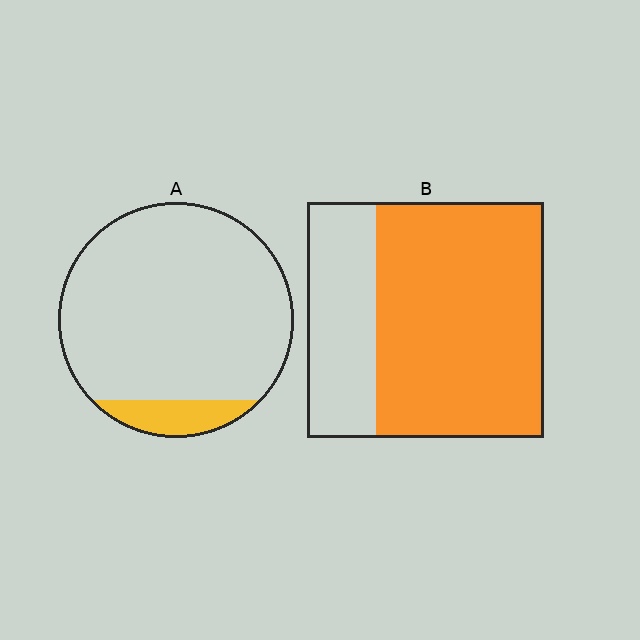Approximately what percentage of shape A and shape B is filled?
A is approximately 10% and B is approximately 70%.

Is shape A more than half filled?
No.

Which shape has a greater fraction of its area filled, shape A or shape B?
Shape B.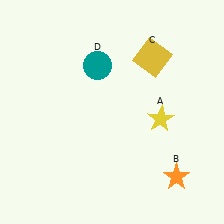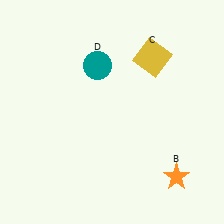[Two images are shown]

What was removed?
The yellow star (A) was removed in Image 2.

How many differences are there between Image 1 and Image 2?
There is 1 difference between the two images.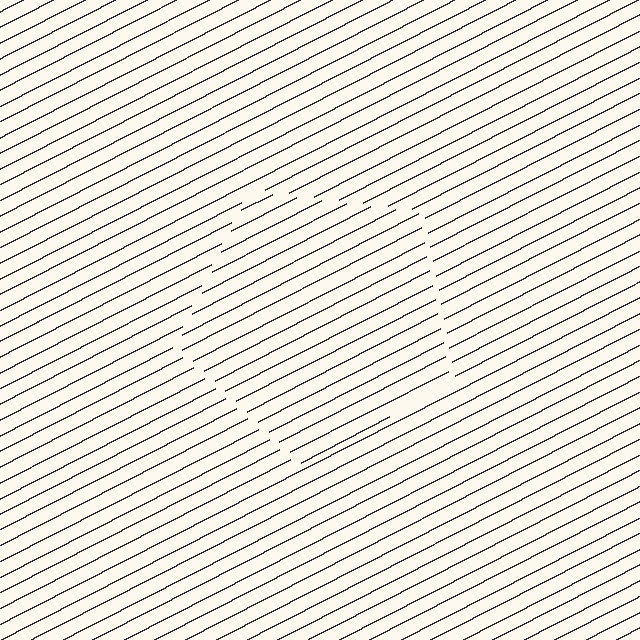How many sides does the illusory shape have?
5 sides — the line-ends trace a pentagon.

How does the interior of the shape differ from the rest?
The interior of the shape contains the same grating, shifted by half a period — the contour is defined by the phase discontinuity where line-ends from the inner and outer gratings abut.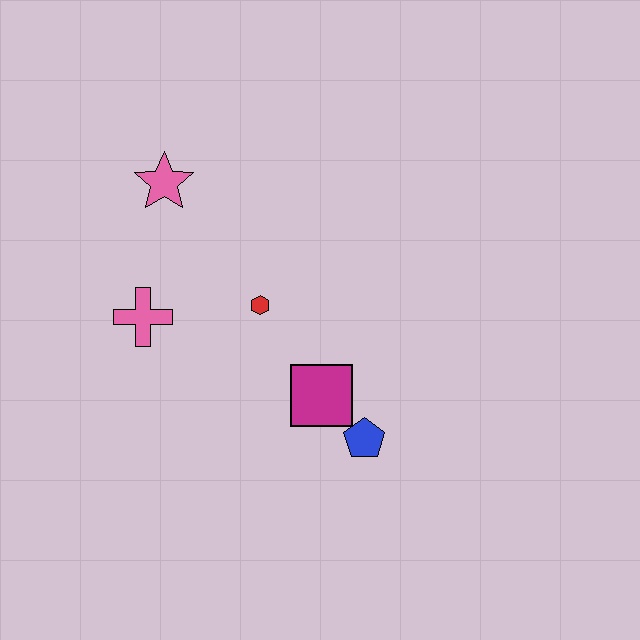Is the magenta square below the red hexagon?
Yes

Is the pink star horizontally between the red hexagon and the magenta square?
No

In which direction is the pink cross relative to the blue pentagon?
The pink cross is to the left of the blue pentagon.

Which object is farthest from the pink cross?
The blue pentagon is farthest from the pink cross.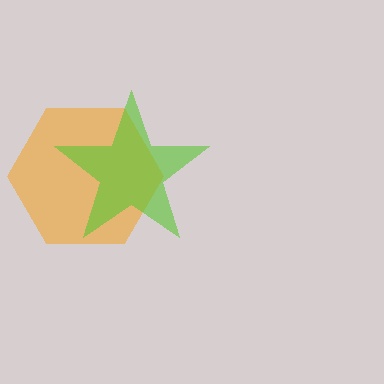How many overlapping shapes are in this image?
There are 2 overlapping shapes in the image.